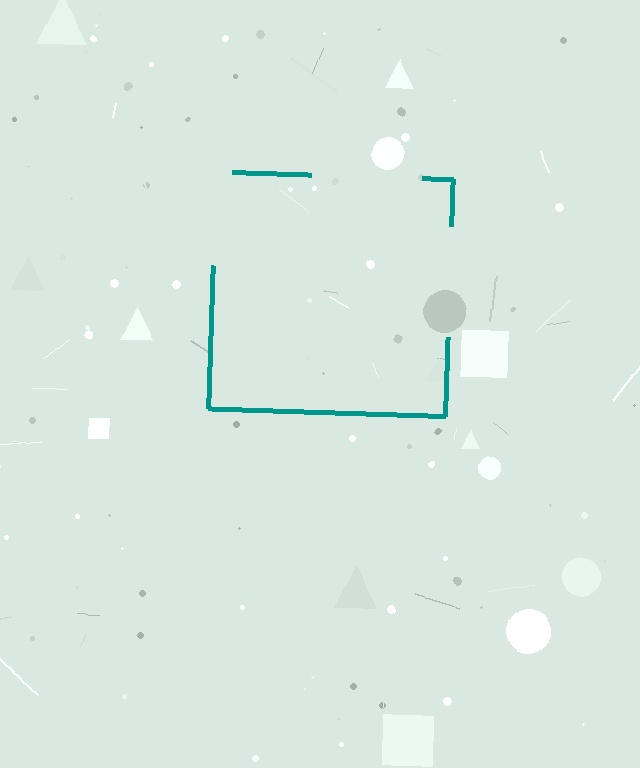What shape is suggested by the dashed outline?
The dashed outline suggests a square.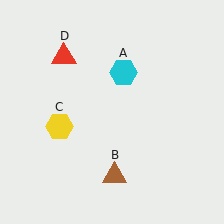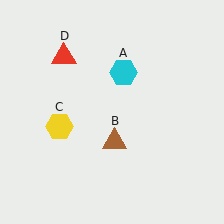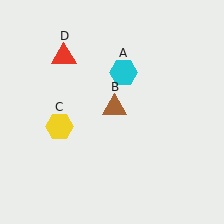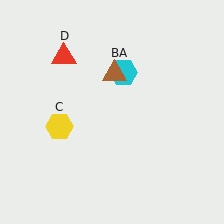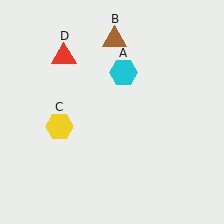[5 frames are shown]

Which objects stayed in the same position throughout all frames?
Cyan hexagon (object A) and yellow hexagon (object C) and red triangle (object D) remained stationary.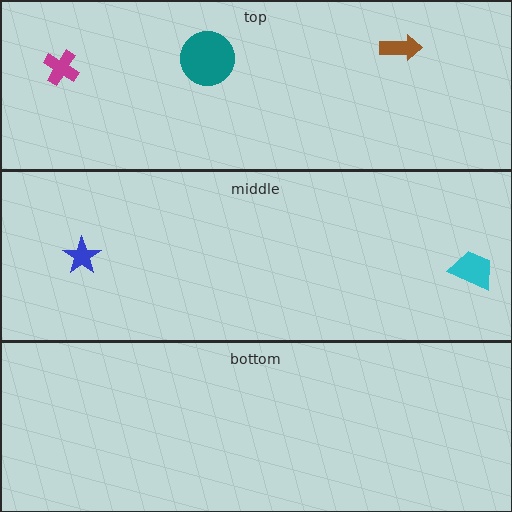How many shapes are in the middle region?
2.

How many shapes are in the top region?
3.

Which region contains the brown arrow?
The top region.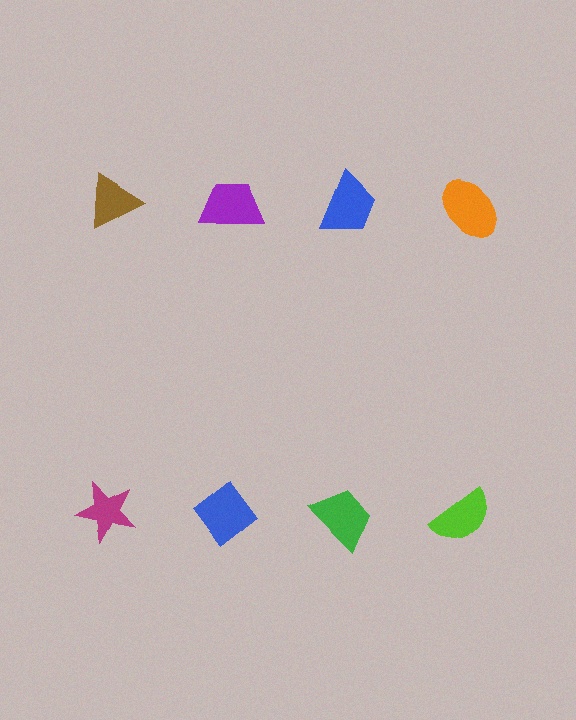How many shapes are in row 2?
4 shapes.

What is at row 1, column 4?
An orange ellipse.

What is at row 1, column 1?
A brown triangle.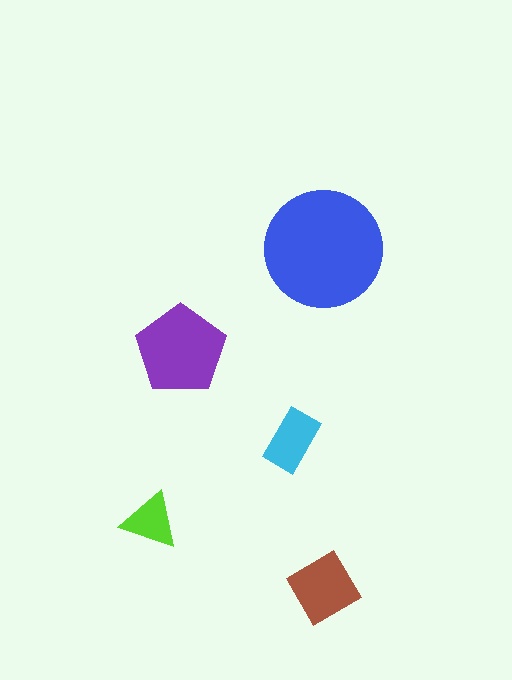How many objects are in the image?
There are 5 objects in the image.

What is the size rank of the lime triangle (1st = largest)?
5th.